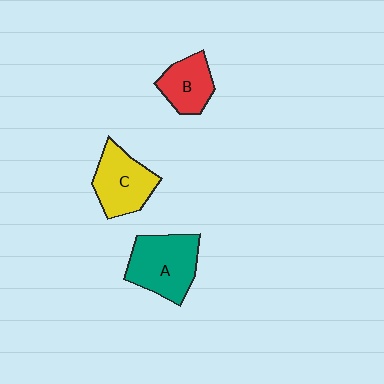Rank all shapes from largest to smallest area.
From largest to smallest: A (teal), C (yellow), B (red).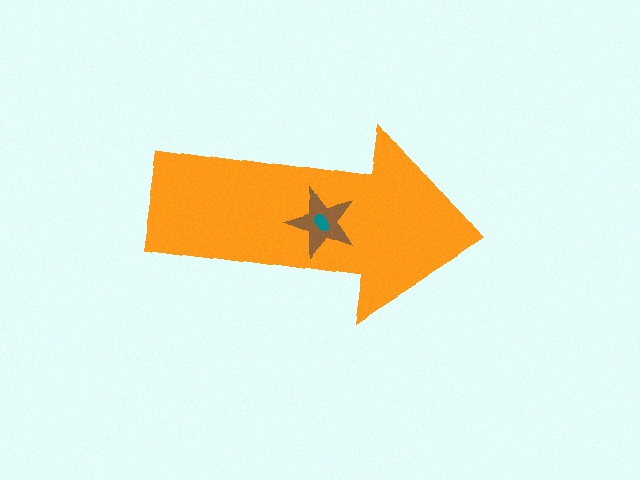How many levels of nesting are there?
3.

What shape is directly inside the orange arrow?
The brown star.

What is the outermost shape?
The orange arrow.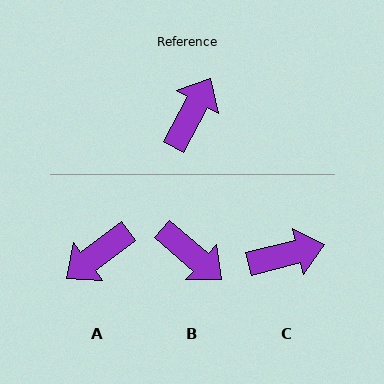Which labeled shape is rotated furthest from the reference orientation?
A, about 156 degrees away.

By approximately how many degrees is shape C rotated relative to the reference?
Approximately 47 degrees clockwise.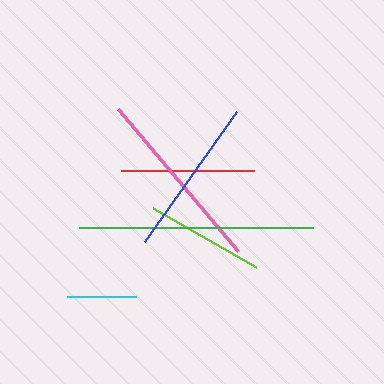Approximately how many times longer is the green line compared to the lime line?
The green line is approximately 2.0 times the length of the lime line.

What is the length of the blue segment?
The blue segment is approximately 159 pixels long.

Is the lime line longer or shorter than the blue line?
The blue line is longer than the lime line.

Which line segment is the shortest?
The cyan line is the shortest at approximately 70 pixels.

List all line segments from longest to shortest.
From longest to shortest: green, pink, blue, red, lime, cyan.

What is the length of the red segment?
The red segment is approximately 133 pixels long.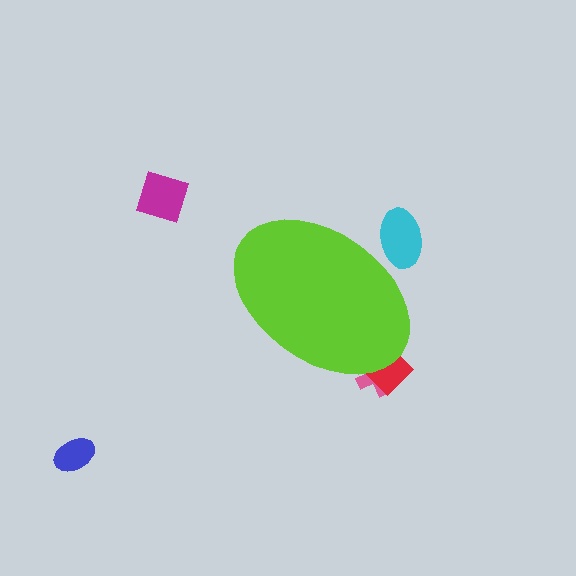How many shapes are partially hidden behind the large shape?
3 shapes are partially hidden.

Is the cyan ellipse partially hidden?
Yes, the cyan ellipse is partially hidden behind the lime ellipse.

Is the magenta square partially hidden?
No, the magenta square is fully visible.